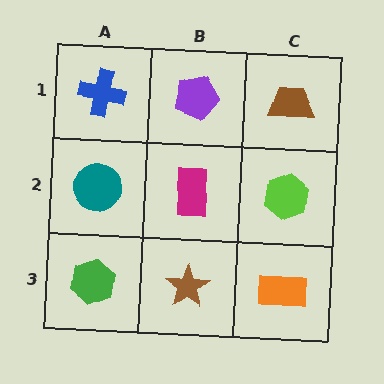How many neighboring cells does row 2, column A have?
3.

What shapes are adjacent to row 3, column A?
A teal circle (row 2, column A), a brown star (row 3, column B).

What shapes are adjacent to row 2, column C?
A brown trapezoid (row 1, column C), an orange rectangle (row 3, column C), a magenta rectangle (row 2, column B).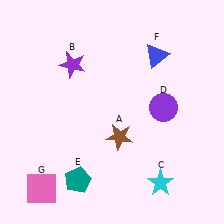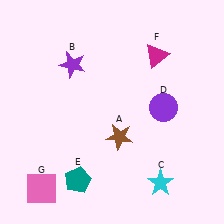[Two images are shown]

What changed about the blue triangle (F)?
In Image 1, F is blue. In Image 2, it changed to magenta.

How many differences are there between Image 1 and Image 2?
There is 1 difference between the two images.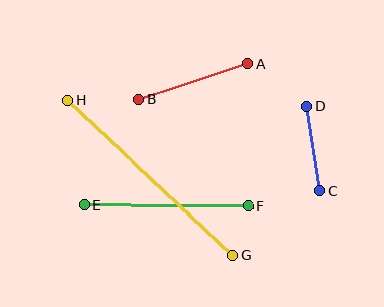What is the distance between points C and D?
The distance is approximately 85 pixels.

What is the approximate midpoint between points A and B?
The midpoint is at approximately (193, 81) pixels.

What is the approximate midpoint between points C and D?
The midpoint is at approximately (313, 149) pixels.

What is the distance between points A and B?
The distance is approximately 114 pixels.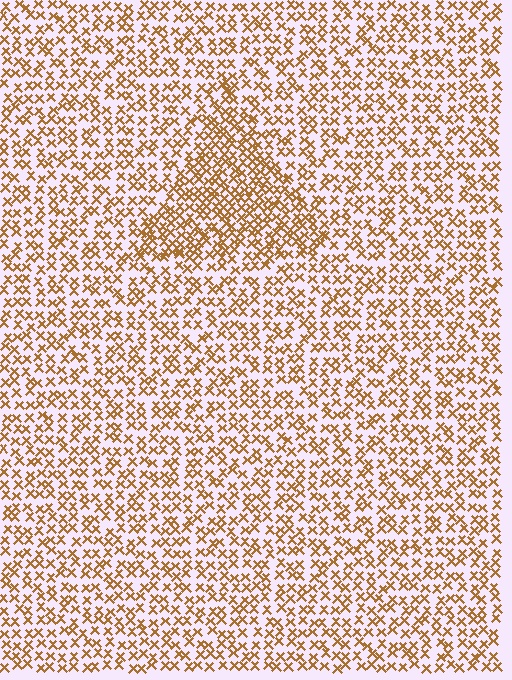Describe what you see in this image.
The image contains small brown elements arranged at two different densities. A triangle-shaped region is visible where the elements are more densely packed than the surrounding area.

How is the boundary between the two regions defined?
The boundary is defined by a change in element density (approximately 1.7x ratio). All elements are the same color, size, and shape.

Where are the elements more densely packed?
The elements are more densely packed inside the triangle boundary.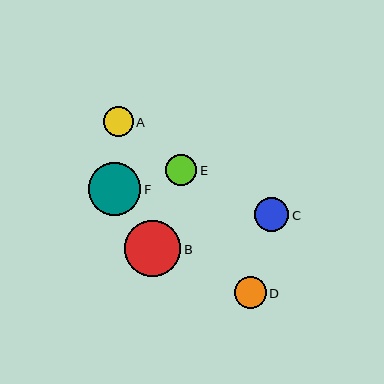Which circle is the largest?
Circle B is the largest with a size of approximately 56 pixels.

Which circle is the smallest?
Circle A is the smallest with a size of approximately 30 pixels.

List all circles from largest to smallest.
From largest to smallest: B, F, C, D, E, A.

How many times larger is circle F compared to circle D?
Circle F is approximately 1.6 times the size of circle D.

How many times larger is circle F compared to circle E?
Circle F is approximately 1.7 times the size of circle E.